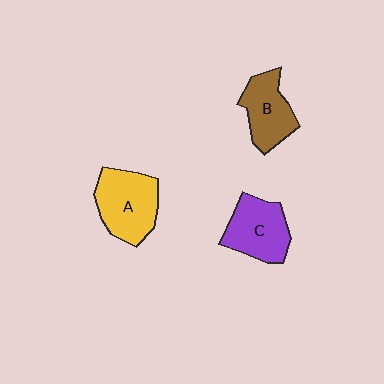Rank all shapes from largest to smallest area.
From largest to smallest: A (yellow), C (purple), B (brown).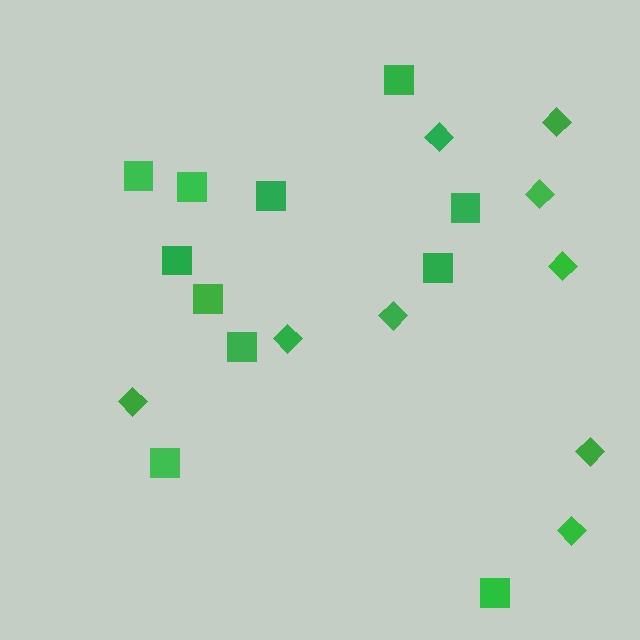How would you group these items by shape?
There are 2 groups: one group of diamonds (9) and one group of squares (11).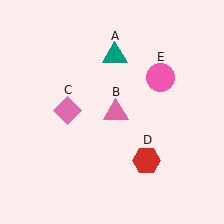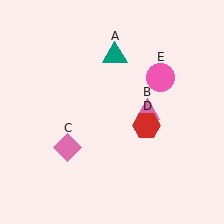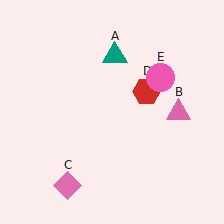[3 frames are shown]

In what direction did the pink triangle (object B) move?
The pink triangle (object B) moved right.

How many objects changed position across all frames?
3 objects changed position: pink triangle (object B), pink diamond (object C), red hexagon (object D).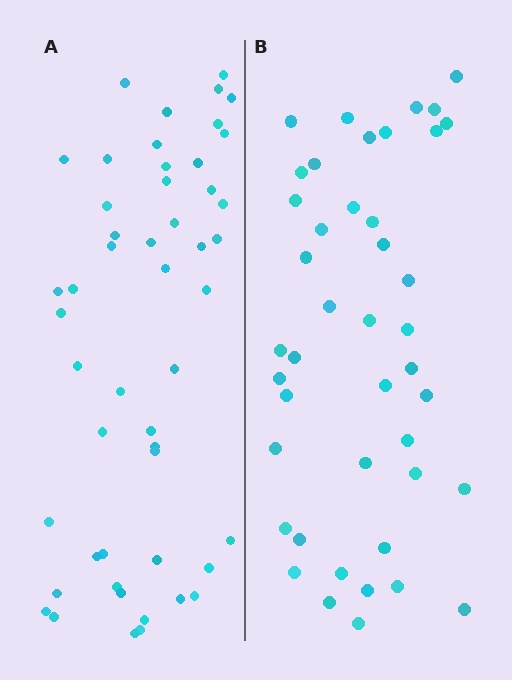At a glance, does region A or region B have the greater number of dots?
Region A (the left region) has more dots.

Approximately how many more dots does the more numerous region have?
Region A has roughly 8 or so more dots than region B.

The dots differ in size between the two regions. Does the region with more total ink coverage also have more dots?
No. Region B has more total ink coverage because its dots are larger, but region A actually contains more individual dots. Total area can be misleading — the number of items is what matters here.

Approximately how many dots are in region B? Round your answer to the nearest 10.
About 40 dots. (The exact count is 43, which rounds to 40.)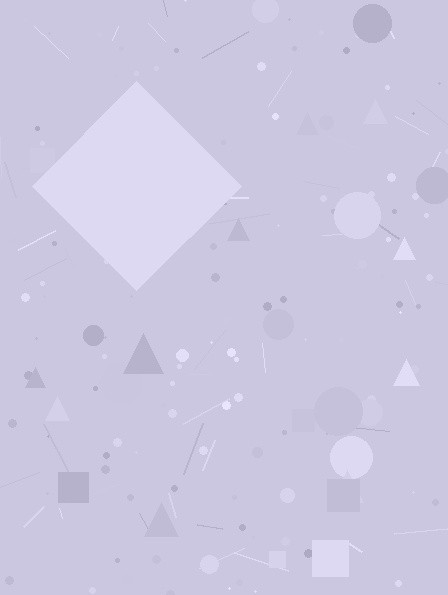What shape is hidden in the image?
A diamond is hidden in the image.